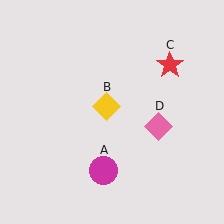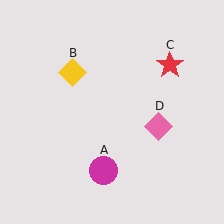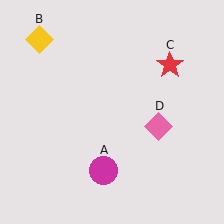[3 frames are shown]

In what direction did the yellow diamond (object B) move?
The yellow diamond (object B) moved up and to the left.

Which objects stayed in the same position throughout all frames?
Magenta circle (object A) and red star (object C) and pink diamond (object D) remained stationary.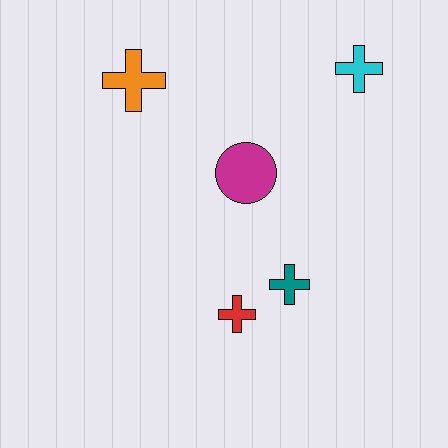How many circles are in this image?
There is 1 circle.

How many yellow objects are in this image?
There are no yellow objects.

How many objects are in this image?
There are 5 objects.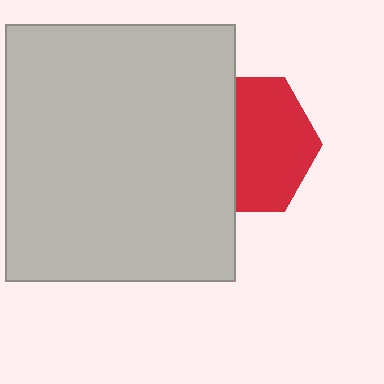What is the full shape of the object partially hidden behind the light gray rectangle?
The partially hidden object is a red hexagon.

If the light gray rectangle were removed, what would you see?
You would see the complete red hexagon.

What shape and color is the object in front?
The object in front is a light gray rectangle.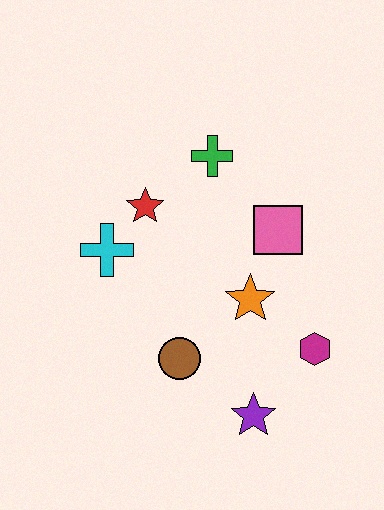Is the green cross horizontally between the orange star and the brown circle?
Yes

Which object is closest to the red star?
The cyan cross is closest to the red star.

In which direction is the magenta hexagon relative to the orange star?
The magenta hexagon is to the right of the orange star.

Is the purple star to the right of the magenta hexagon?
No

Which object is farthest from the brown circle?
The green cross is farthest from the brown circle.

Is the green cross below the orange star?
No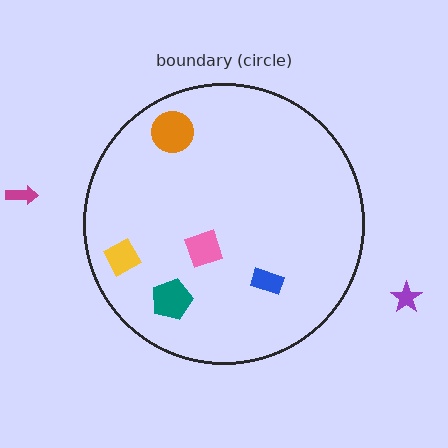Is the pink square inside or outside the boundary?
Inside.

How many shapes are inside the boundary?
5 inside, 2 outside.